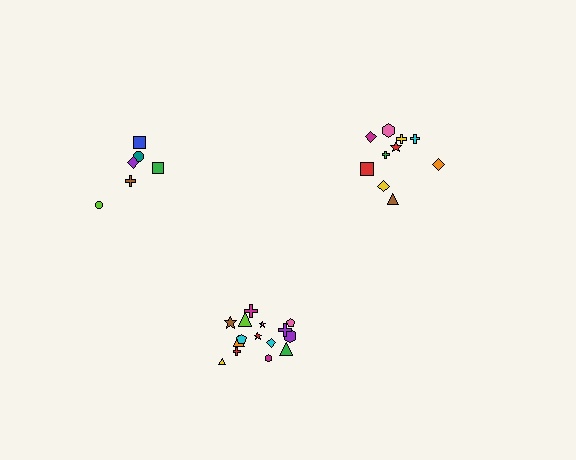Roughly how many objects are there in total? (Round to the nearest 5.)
Roughly 30 objects in total.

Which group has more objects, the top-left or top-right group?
The top-right group.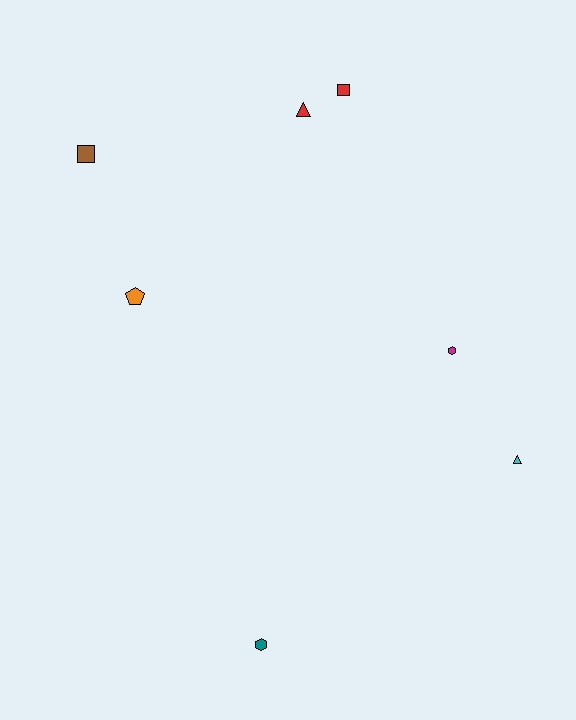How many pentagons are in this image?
There is 1 pentagon.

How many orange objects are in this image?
There is 1 orange object.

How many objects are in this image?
There are 7 objects.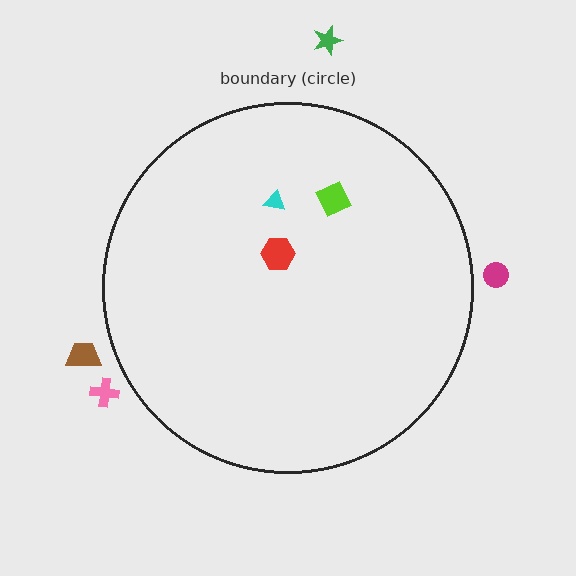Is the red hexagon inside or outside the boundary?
Inside.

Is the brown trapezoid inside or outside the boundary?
Outside.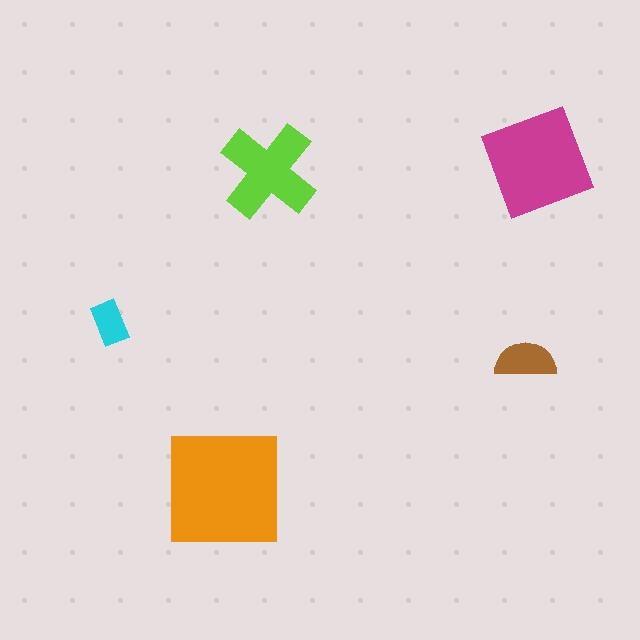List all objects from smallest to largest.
The cyan rectangle, the brown semicircle, the lime cross, the magenta diamond, the orange square.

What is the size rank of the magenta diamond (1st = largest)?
2nd.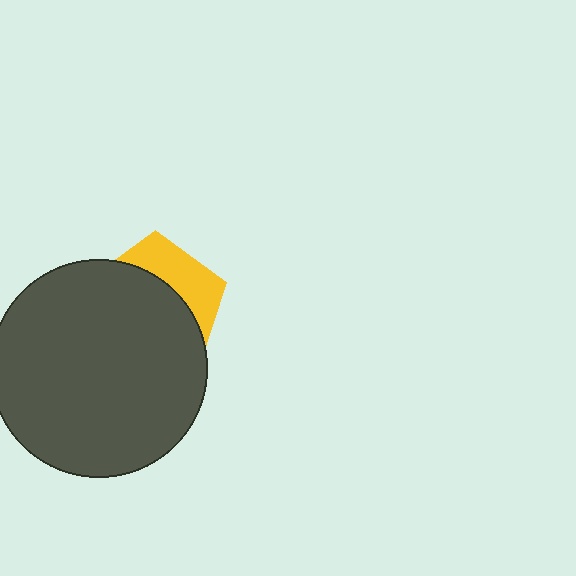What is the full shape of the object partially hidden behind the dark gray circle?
The partially hidden object is a yellow pentagon.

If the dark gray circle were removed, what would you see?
You would see the complete yellow pentagon.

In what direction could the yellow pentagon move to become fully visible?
The yellow pentagon could move up. That would shift it out from behind the dark gray circle entirely.